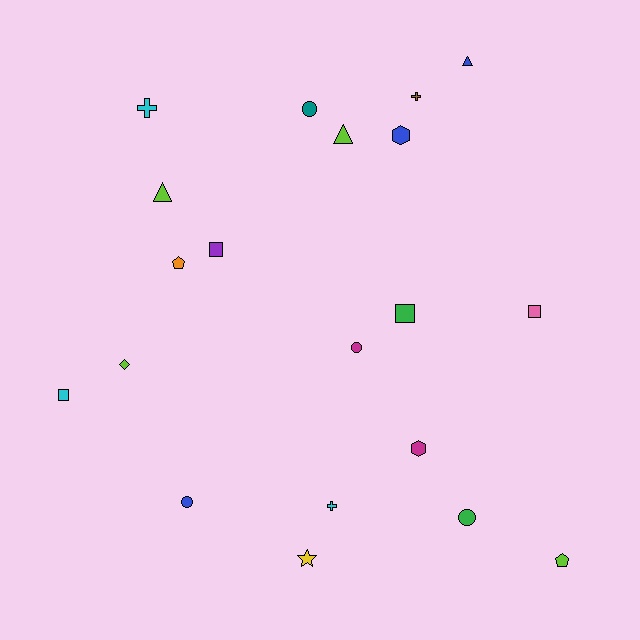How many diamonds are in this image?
There is 1 diamond.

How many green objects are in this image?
There are 2 green objects.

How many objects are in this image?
There are 20 objects.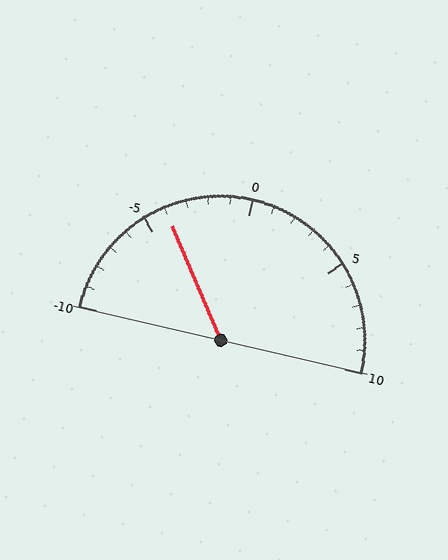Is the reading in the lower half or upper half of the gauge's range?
The reading is in the lower half of the range (-10 to 10).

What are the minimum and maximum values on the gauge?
The gauge ranges from -10 to 10.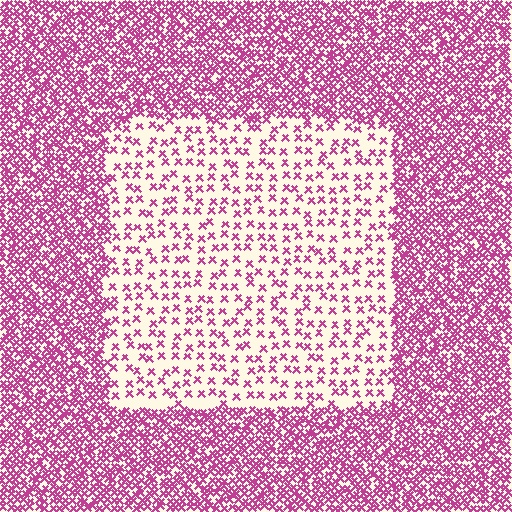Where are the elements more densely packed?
The elements are more densely packed outside the rectangle boundary.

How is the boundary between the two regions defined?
The boundary is defined by a change in element density (approximately 3.1x ratio). All elements are the same color, size, and shape.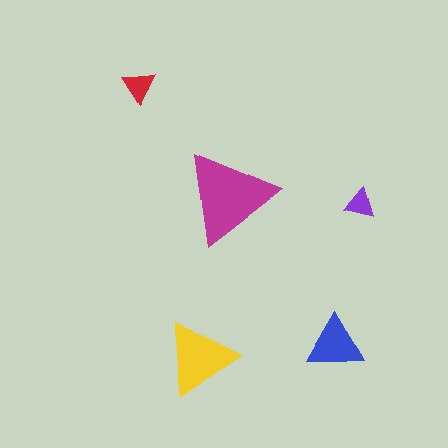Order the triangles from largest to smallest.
the magenta one, the yellow one, the blue one, the red one, the purple one.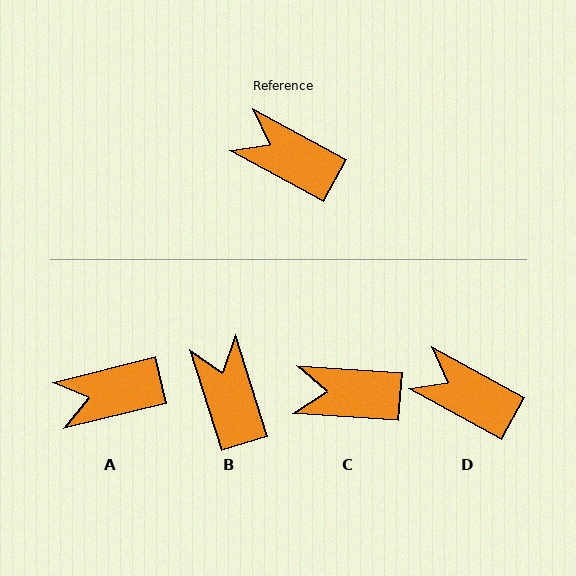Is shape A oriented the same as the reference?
No, it is off by about 43 degrees.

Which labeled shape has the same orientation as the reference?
D.